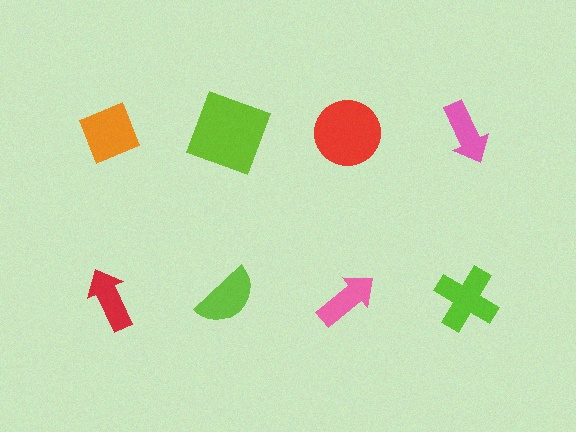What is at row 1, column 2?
A lime square.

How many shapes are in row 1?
4 shapes.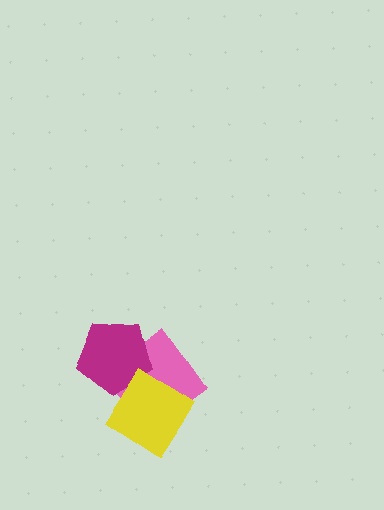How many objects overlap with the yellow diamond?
2 objects overlap with the yellow diamond.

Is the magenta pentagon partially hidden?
Yes, it is partially covered by another shape.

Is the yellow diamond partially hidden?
No, no other shape covers it.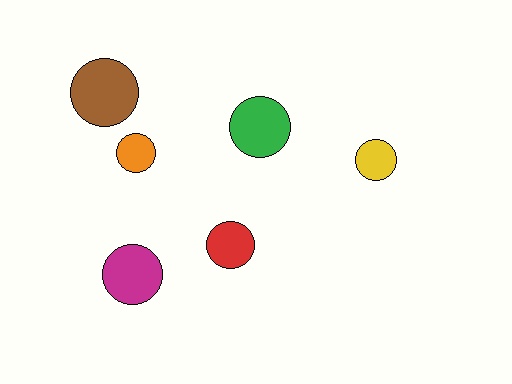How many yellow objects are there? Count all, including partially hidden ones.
There is 1 yellow object.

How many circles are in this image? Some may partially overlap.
There are 6 circles.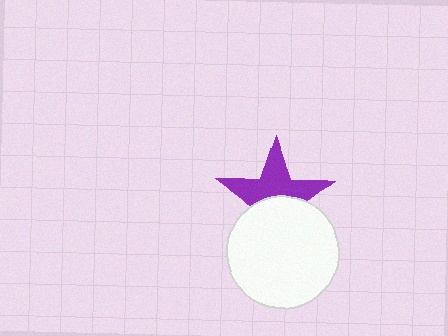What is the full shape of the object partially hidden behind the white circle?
The partially hidden object is a purple star.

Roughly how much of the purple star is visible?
About half of it is visible (roughly 54%).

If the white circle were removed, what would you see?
You would see the complete purple star.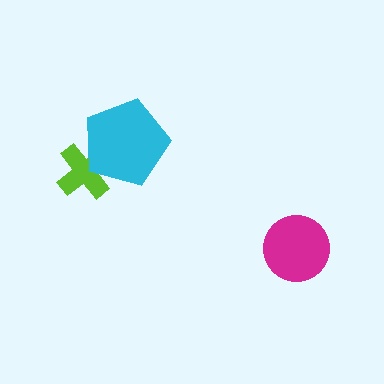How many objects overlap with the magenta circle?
0 objects overlap with the magenta circle.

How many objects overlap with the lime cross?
1 object overlaps with the lime cross.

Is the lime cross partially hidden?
Yes, it is partially covered by another shape.